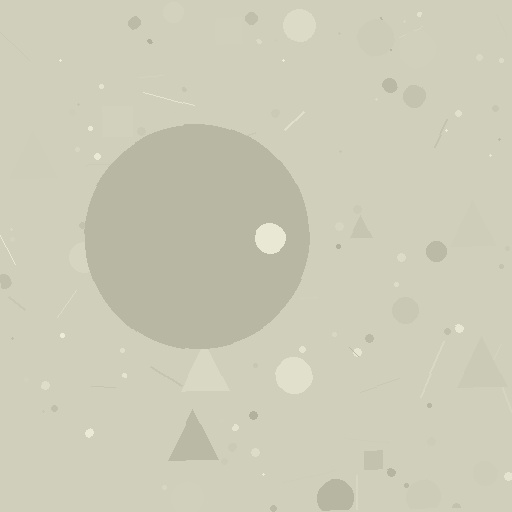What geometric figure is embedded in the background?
A circle is embedded in the background.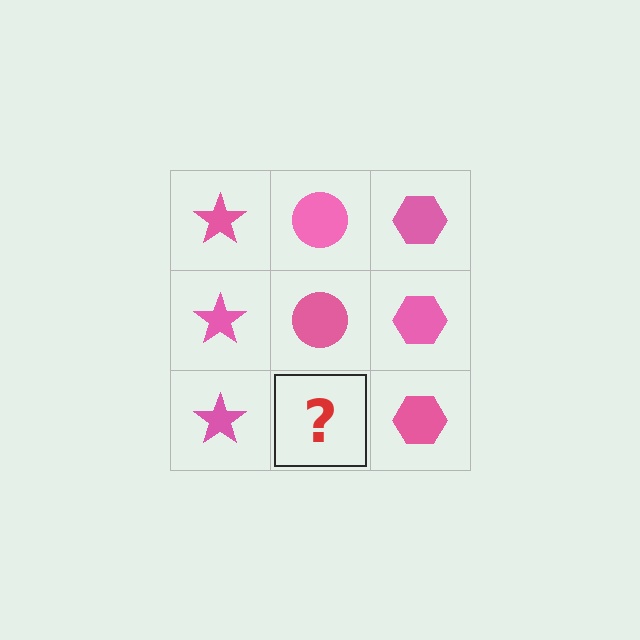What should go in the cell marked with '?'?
The missing cell should contain a pink circle.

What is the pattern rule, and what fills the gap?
The rule is that each column has a consistent shape. The gap should be filled with a pink circle.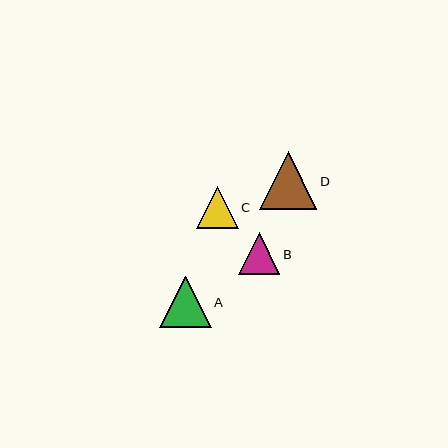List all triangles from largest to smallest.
From largest to smallest: D, A, C, B.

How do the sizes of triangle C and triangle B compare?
Triangle C and triangle B are approximately the same size.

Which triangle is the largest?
Triangle D is the largest with a size of approximately 58 pixels.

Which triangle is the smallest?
Triangle B is the smallest with a size of approximately 42 pixels.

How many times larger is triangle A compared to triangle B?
Triangle A is approximately 1.2 times the size of triangle B.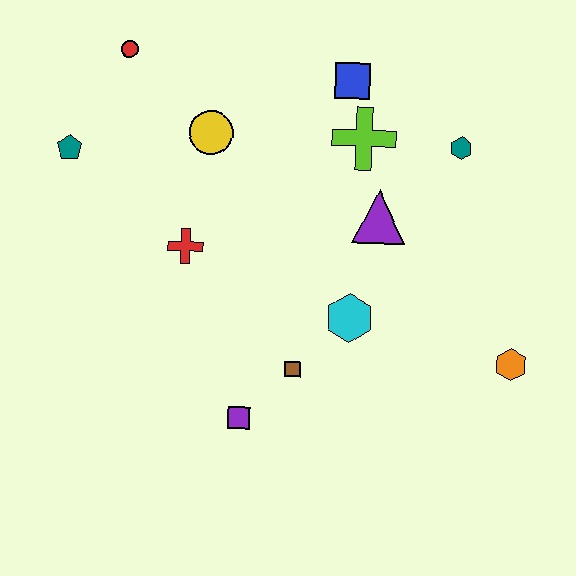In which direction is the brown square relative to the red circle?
The brown square is below the red circle.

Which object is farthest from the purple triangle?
The teal pentagon is farthest from the purple triangle.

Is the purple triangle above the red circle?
No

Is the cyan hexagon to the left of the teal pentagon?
No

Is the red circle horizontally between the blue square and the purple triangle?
No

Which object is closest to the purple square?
The brown square is closest to the purple square.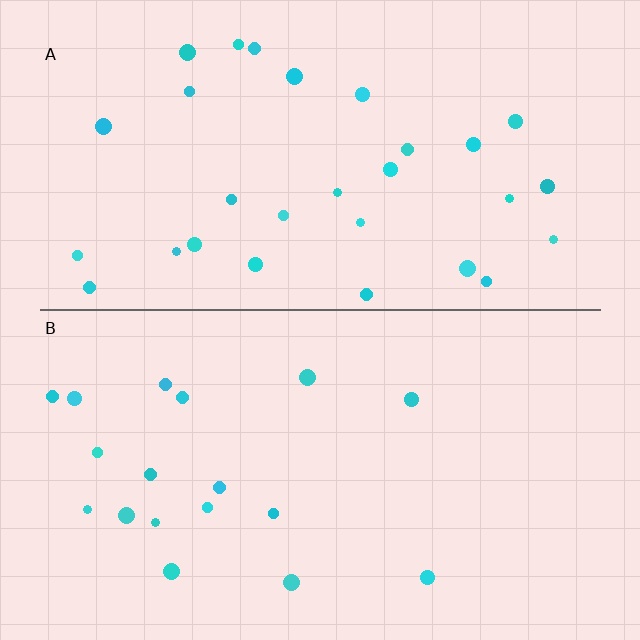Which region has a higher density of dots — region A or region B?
A (the top).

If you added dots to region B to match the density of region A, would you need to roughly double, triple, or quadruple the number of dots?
Approximately double.